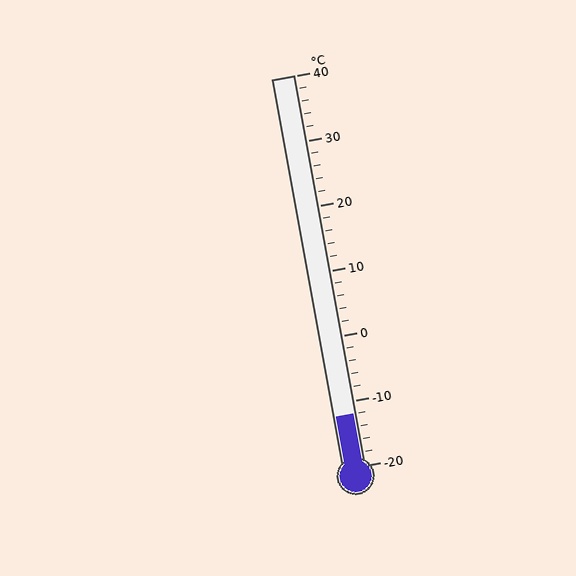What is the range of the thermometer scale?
The thermometer scale ranges from -20°C to 40°C.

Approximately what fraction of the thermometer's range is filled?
The thermometer is filled to approximately 15% of its range.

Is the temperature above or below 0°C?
The temperature is below 0°C.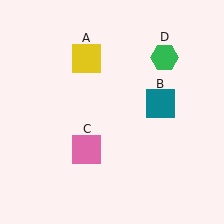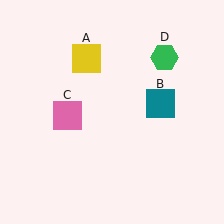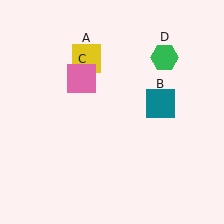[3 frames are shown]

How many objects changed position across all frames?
1 object changed position: pink square (object C).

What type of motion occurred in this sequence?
The pink square (object C) rotated clockwise around the center of the scene.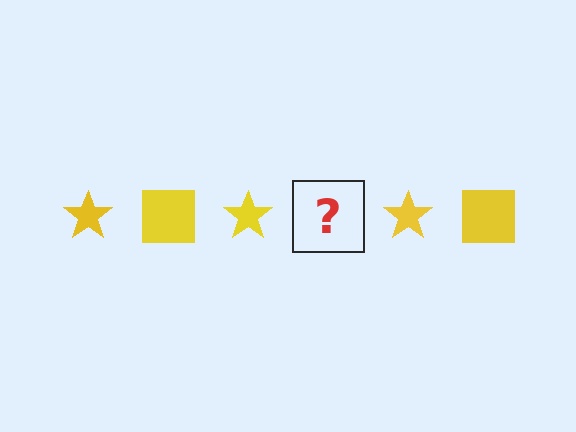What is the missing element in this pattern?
The missing element is a yellow square.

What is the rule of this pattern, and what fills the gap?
The rule is that the pattern cycles through star, square shapes in yellow. The gap should be filled with a yellow square.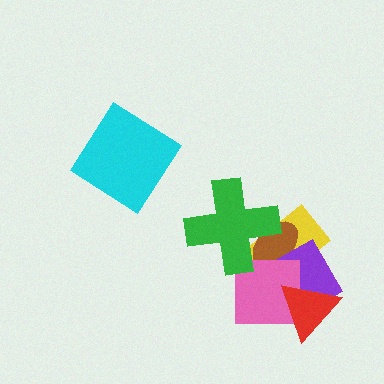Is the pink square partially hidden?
Yes, it is partially covered by another shape.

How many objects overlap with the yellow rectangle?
5 objects overlap with the yellow rectangle.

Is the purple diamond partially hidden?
Yes, it is partially covered by another shape.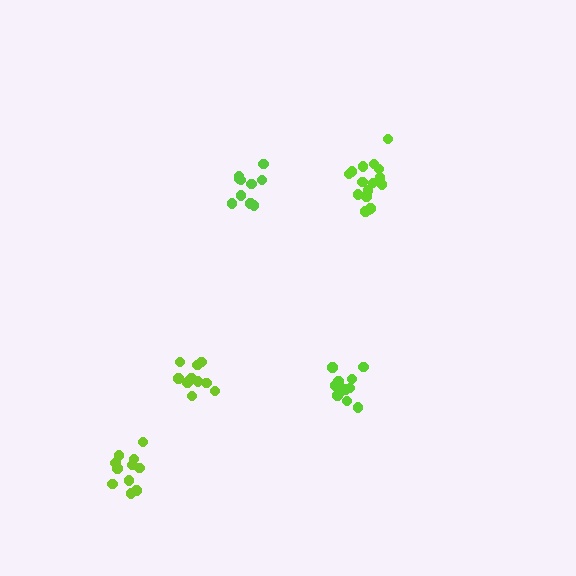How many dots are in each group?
Group 1: 10 dots, Group 2: 12 dots, Group 3: 10 dots, Group 4: 16 dots, Group 5: 12 dots (60 total).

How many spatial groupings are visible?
There are 5 spatial groupings.